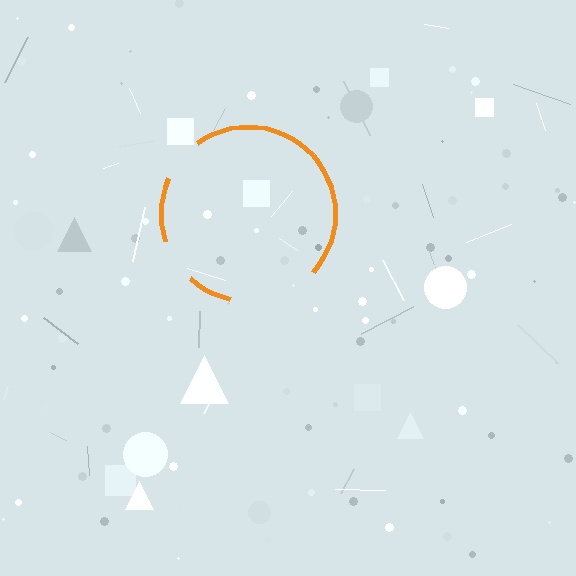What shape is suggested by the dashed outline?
The dashed outline suggests a circle.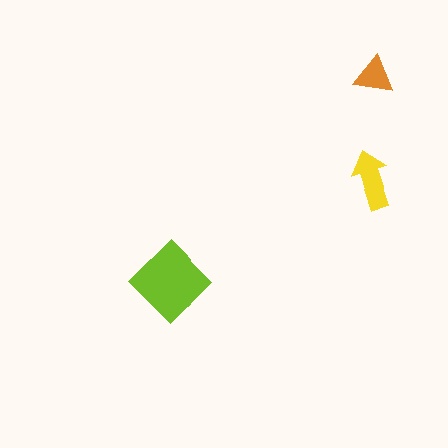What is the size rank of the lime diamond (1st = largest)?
1st.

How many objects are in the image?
There are 3 objects in the image.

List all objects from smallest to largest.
The orange triangle, the yellow arrow, the lime diamond.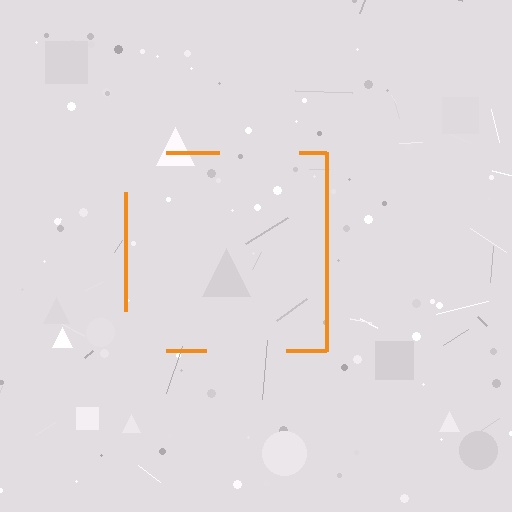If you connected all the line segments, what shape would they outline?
They would outline a square.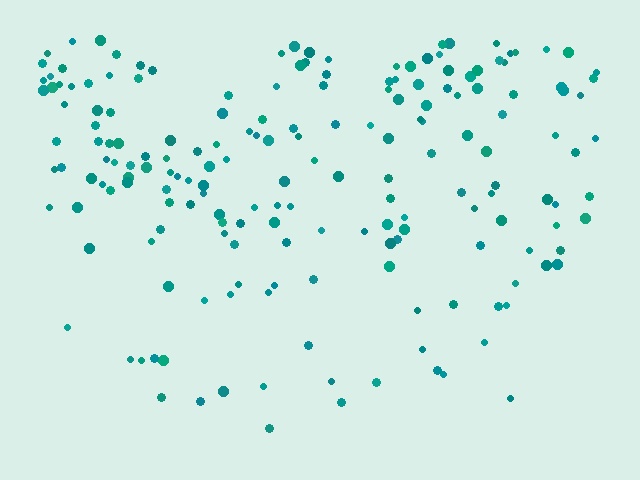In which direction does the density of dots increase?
From bottom to top, with the top side densest.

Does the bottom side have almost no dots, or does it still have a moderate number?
Still a moderate number, just noticeably fewer than the top.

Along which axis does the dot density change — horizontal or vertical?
Vertical.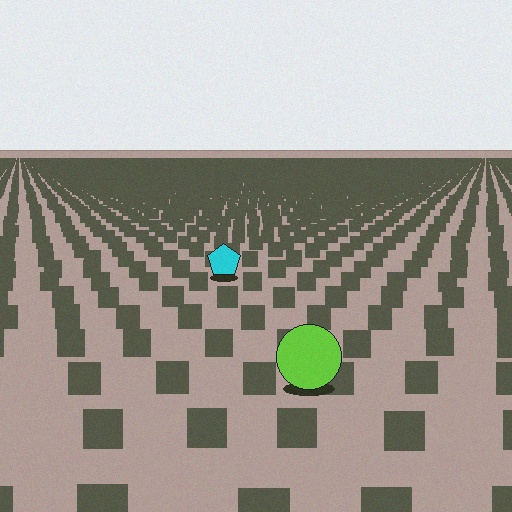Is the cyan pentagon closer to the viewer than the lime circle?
No. The lime circle is closer — you can tell from the texture gradient: the ground texture is coarser near it.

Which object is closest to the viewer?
The lime circle is closest. The texture marks near it are larger and more spread out.